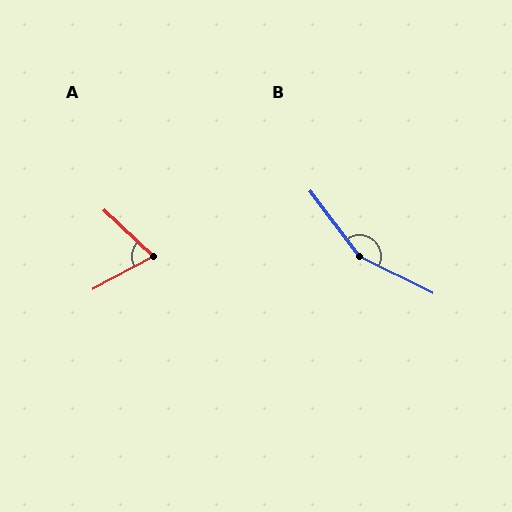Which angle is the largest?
B, at approximately 153 degrees.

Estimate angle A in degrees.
Approximately 71 degrees.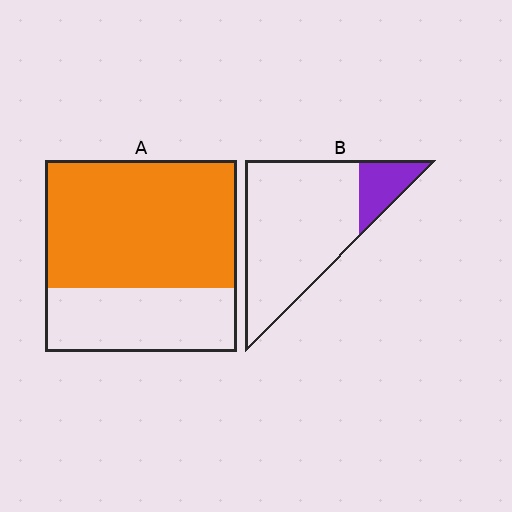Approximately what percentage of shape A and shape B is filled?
A is approximately 65% and B is approximately 15%.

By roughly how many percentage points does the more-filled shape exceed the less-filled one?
By roughly 50 percentage points (A over B).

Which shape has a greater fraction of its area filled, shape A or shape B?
Shape A.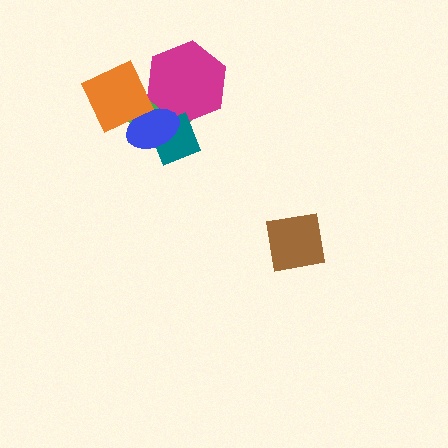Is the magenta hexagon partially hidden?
Yes, it is partially covered by another shape.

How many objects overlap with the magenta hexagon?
4 objects overlap with the magenta hexagon.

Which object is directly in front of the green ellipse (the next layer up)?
The magenta hexagon is directly in front of the green ellipse.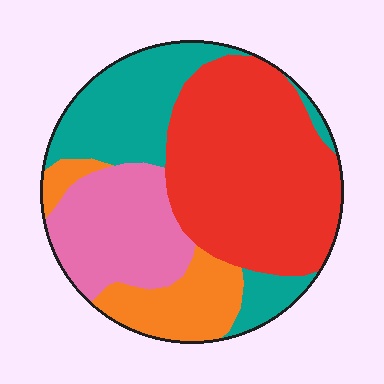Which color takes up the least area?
Orange, at roughly 15%.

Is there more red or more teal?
Red.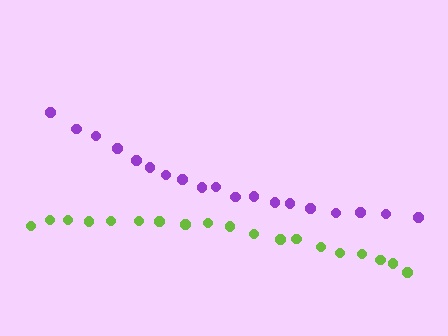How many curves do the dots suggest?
There are 2 distinct paths.